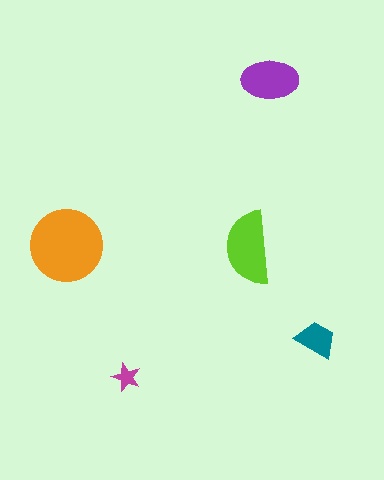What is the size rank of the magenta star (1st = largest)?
5th.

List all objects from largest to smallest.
The orange circle, the lime semicircle, the purple ellipse, the teal trapezoid, the magenta star.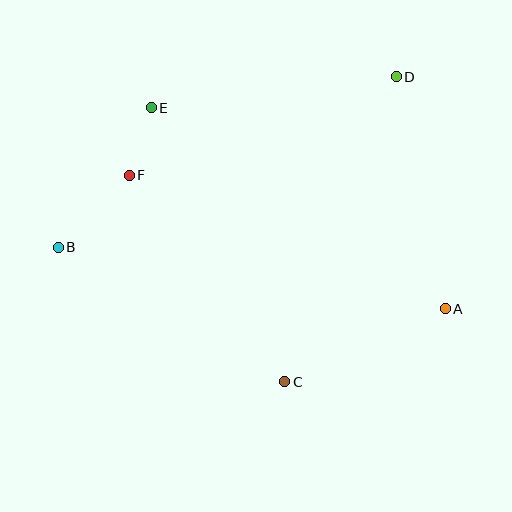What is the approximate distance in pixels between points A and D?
The distance between A and D is approximately 237 pixels.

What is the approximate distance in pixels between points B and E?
The distance between B and E is approximately 168 pixels.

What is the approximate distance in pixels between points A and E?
The distance between A and E is approximately 356 pixels.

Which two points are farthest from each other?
Points A and B are farthest from each other.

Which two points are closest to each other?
Points E and F are closest to each other.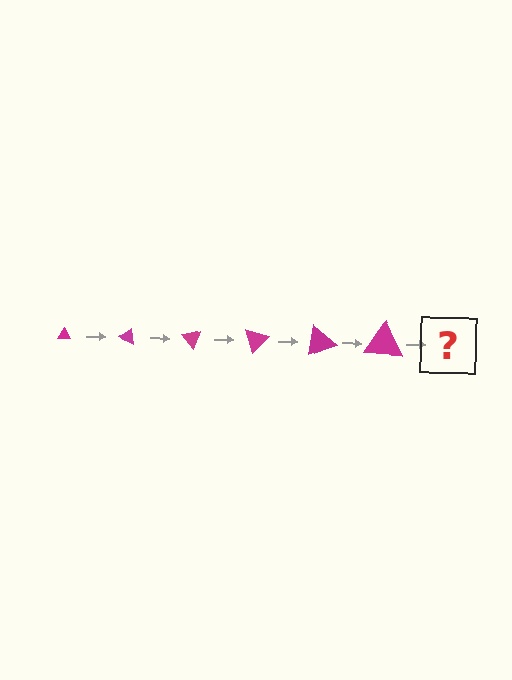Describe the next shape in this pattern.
It should be a triangle, larger than the previous one and rotated 150 degrees from the start.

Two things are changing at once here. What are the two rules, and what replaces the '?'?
The two rules are that the triangle grows larger each step and it rotates 25 degrees each step. The '?' should be a triangle, larger than the previous one and rotated 150 degrees from the start.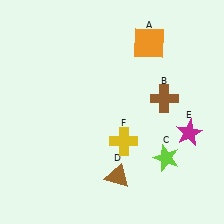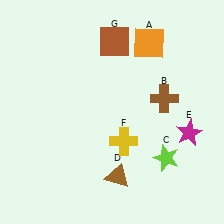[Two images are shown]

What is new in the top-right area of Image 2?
A brown square (G) was added in the top-right area of Image 2.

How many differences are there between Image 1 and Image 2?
There is 1 difference between the two images.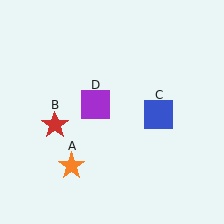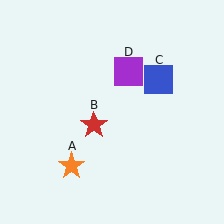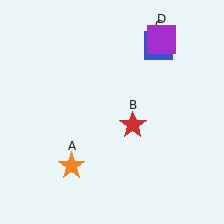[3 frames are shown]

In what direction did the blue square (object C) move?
The blue square (object C) moved up.